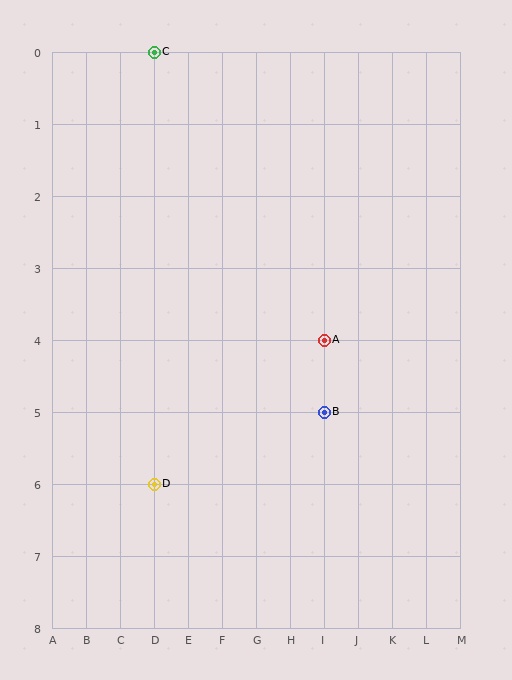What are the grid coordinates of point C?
Point C is at grid coordinates (D, 0).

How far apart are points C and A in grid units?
Points C and A are 5 columns and 4 rows apart (about 6.4 grid units diagonally).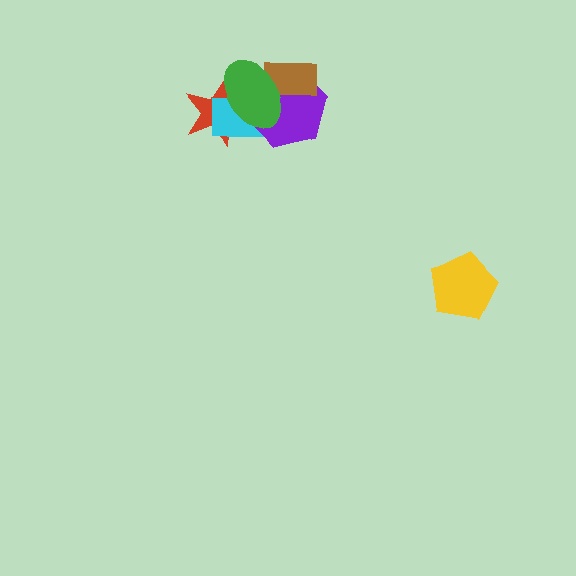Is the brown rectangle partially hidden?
Yes, it is partially covered by another shape.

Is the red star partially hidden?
Yes, it is partially covered by another shape.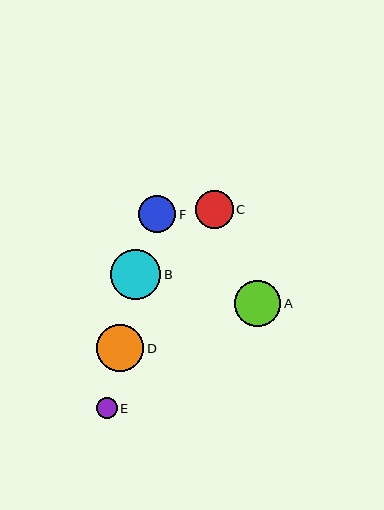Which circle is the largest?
Circle B is the largest with a size of approximately 50 pixels.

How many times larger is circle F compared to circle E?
Circle F is approximately 1.8 times the size of circle E.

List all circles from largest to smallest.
From largest to smallest: B, D, A, C, F, E.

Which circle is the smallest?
Circle E is the smallest with a size of approximately 21 pixels.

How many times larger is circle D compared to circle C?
Circle D is approximately 1.3 times the size of circle C.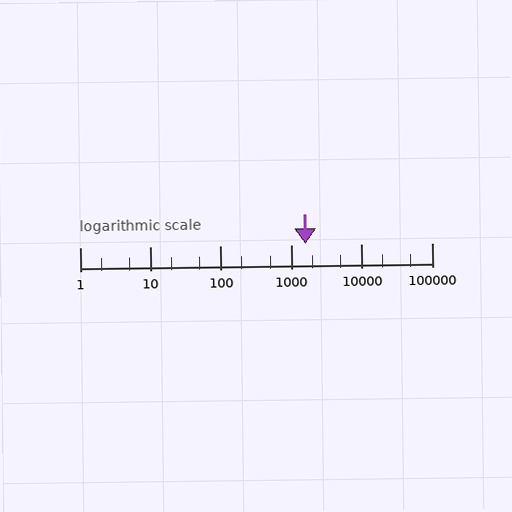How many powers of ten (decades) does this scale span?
The scale spans 5 decades, from 1 to 100000.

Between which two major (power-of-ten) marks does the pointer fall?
The pointer is between 1000 and 10000.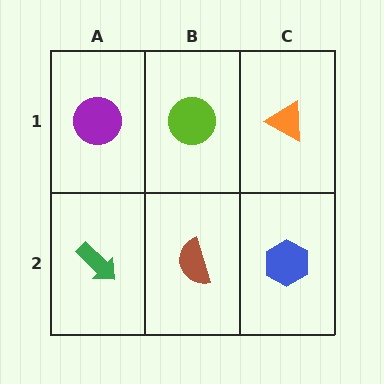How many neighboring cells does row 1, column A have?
2.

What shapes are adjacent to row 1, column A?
A green arrow (row 2, column A), a lime circle (row 1, column B).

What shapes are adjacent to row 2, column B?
A lime circle (row 1, column B), a green arrow (row 2, column A), a blue hexagon (row 2, column C).